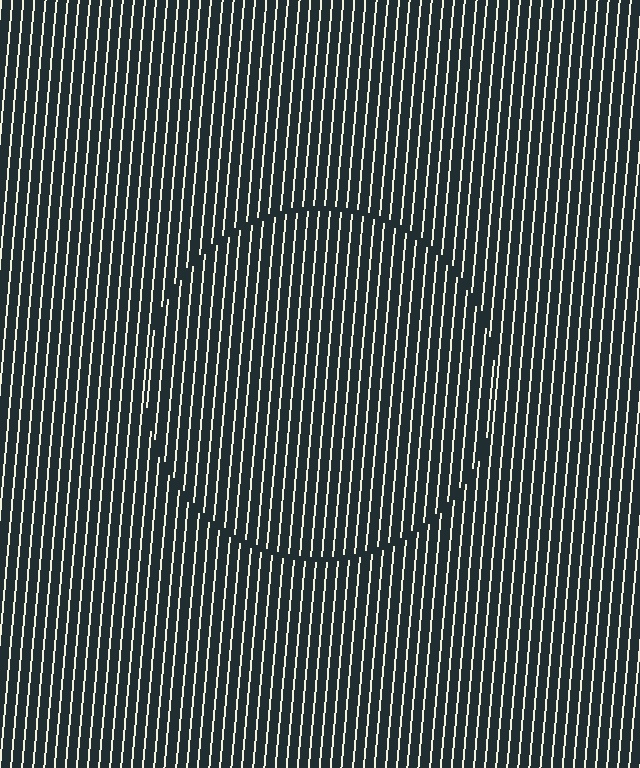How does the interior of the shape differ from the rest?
The interior of the shape contains the same grating, shifted by half a period — the contour is defined by the phase discontinuity where line-ends from the inner and outer gratings abut.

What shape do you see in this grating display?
An illusory circle. The interior of the shape contains the same grating, shifted by half a period — the contour is defined by the phase discontinuity where line-ends from the inner and outer gratings abut.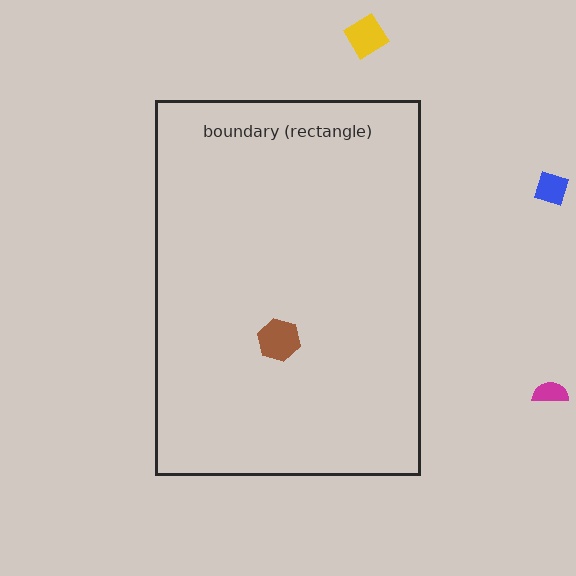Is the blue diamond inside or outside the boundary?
Outside.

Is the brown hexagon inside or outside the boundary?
Inside.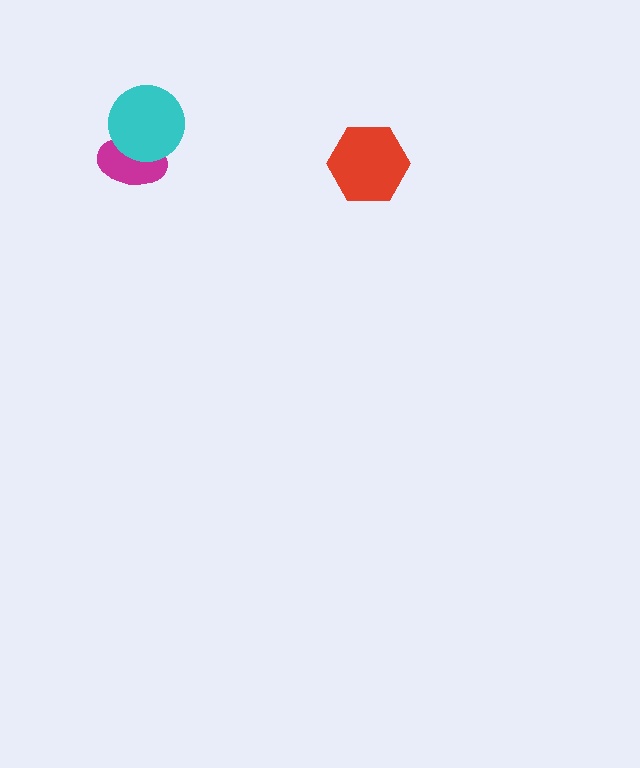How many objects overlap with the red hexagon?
0 objects overlap with the red hexagon.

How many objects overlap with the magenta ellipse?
1 object overlaps with the magenta ellipse.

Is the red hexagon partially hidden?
No, no other shape covers it.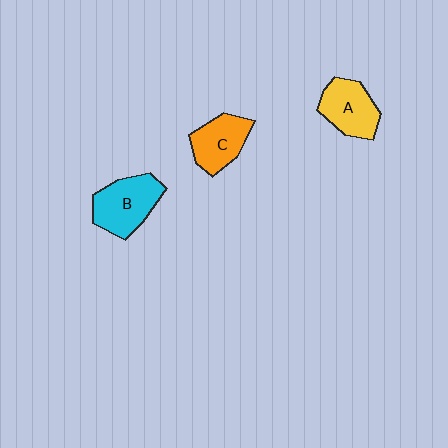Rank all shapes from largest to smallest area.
From largest to smallest: B (cyan), A (yellow), C (orange).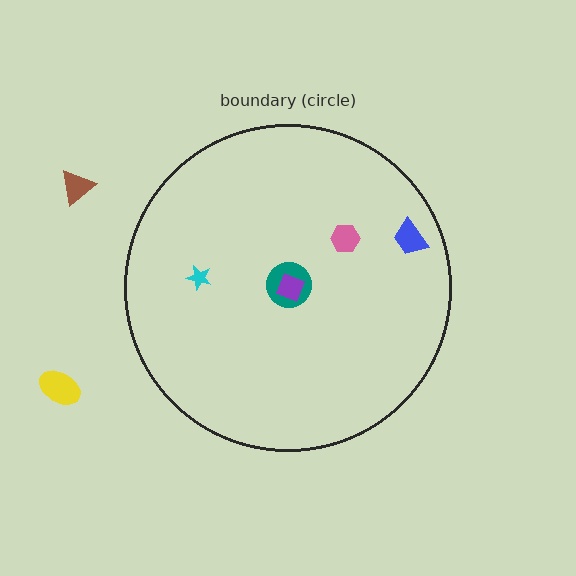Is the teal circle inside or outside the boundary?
Inside.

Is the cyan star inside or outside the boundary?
Inside.